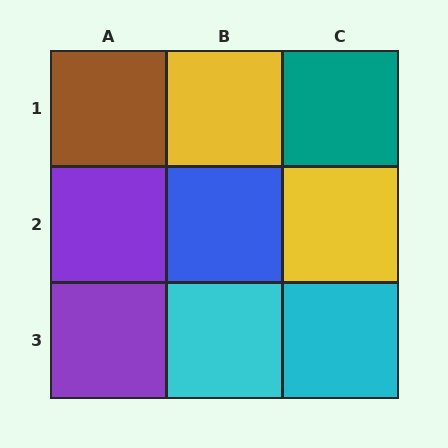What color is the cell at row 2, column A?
Purple.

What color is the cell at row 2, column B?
Blue.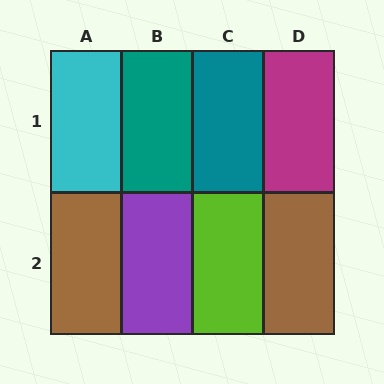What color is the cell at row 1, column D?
Magenta.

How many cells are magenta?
1 cell is magenta.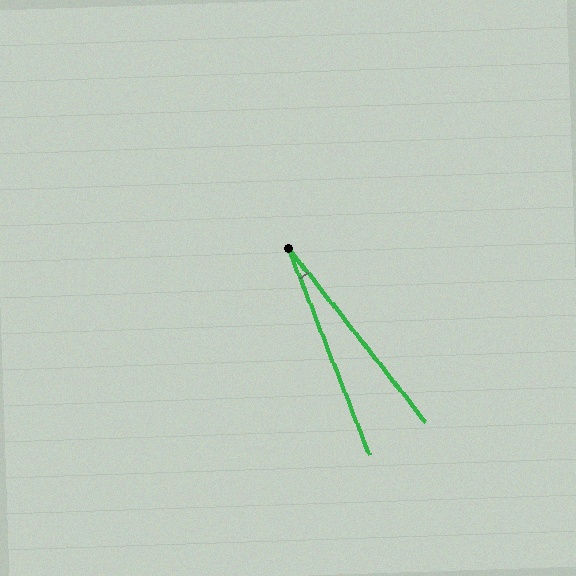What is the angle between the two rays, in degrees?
Approximately 17 degrees.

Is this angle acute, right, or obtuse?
It is acute.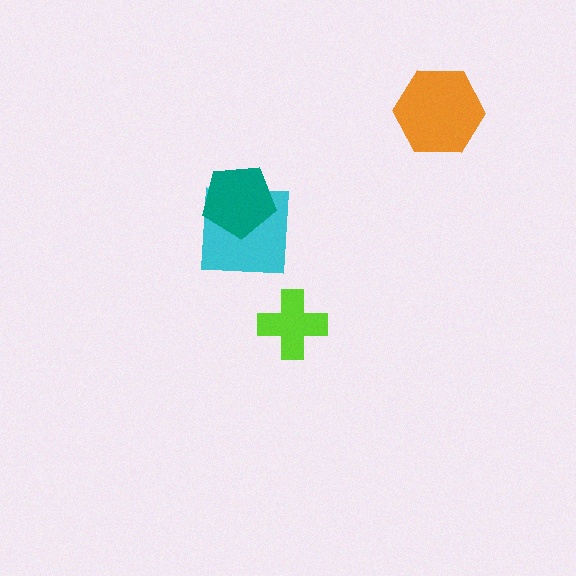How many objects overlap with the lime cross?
0 objects overlap with the lime cross.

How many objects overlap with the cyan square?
1 object overlaps with the cyan square.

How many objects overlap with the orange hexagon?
0 objects overlap with the orange hexagon.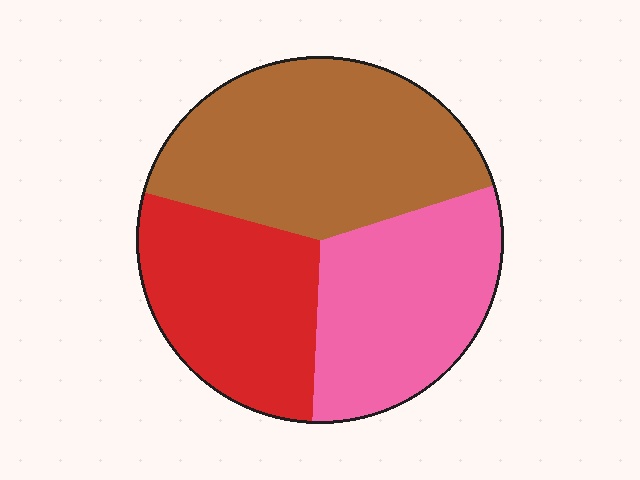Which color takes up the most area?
Brown, at roughly 40%.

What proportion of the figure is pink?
Pink takes up between a quarter and a half of the figure.